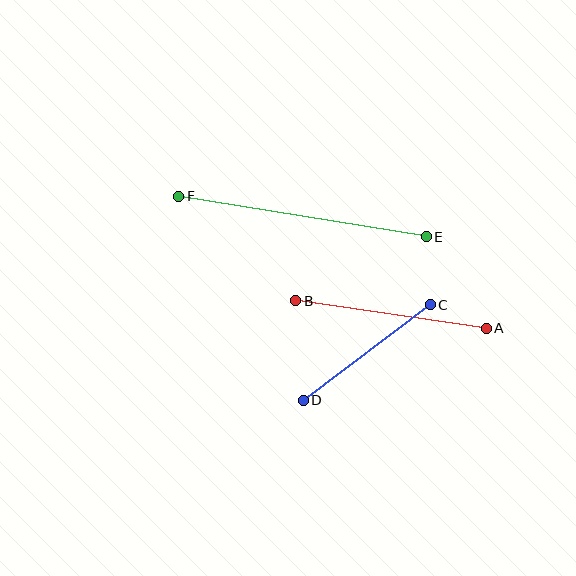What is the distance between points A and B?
The distance is approximately 192 pixels.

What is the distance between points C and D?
The distance is approximately 159 pixels.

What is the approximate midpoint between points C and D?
The midpoint is at approximately (367, 353) pixels.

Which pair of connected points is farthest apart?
Points E and F are farthest apart.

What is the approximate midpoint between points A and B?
The midpoint is at approximately (391, 314) pixels.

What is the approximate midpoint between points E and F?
The midpoint is at approximately (302, 217) pixels.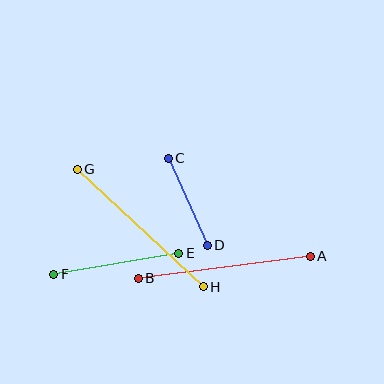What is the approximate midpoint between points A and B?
The midpoint is at approximately (224, 267) pixels.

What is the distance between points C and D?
The distance is approximately 96 pixels.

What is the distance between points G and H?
The distance is approximately 172 pixels.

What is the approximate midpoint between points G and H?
The midpoint is at approximately (140, 228) pixels.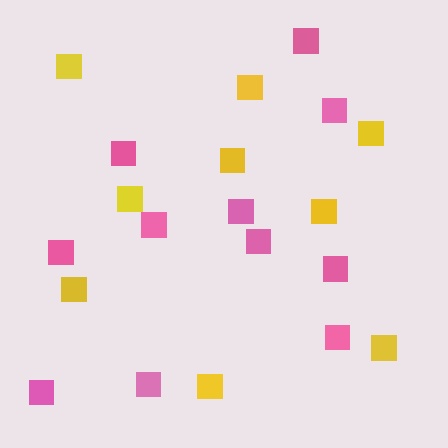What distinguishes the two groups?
There are 2 groups: one group of pink squares (11) and one group of yellow squares (9).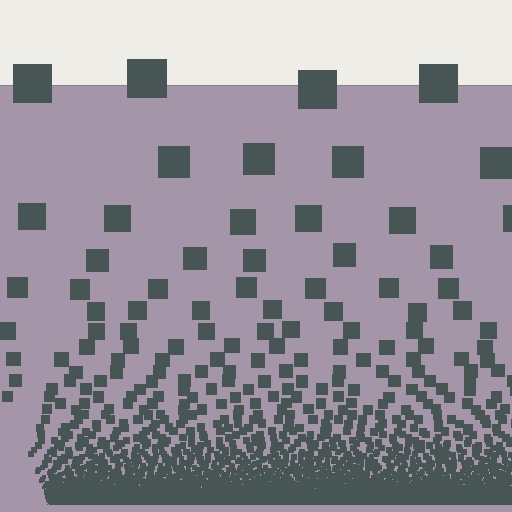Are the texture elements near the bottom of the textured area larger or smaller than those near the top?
Smaller. The gradient is inverted — elements near the bottom are smaller and denser.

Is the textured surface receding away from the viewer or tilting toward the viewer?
The surface appears to tilt toward the viewer. Texture elements get larger and sparser toward the top.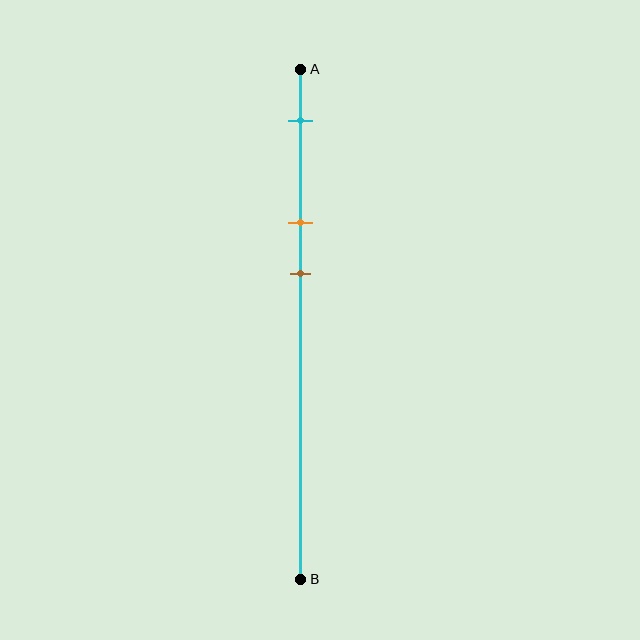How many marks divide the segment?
There are 3 marks dividing the segment.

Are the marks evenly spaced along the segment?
Yes, the marks are approximately evenly spaced.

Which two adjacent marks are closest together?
The orange and brown marks are the closest adjacent pair.